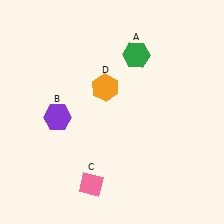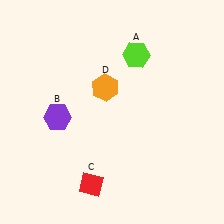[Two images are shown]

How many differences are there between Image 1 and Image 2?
There are 2 differences between the two images.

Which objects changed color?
A changed from green to lime. C changed from pink to red.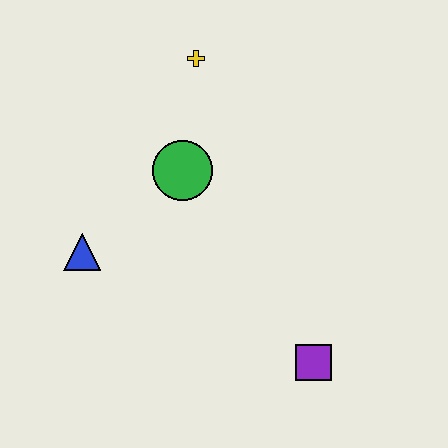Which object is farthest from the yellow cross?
The purple square is farthest from the yellow cross.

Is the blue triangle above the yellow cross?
No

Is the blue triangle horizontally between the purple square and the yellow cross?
No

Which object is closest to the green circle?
The yellow cross is closest to the green circle.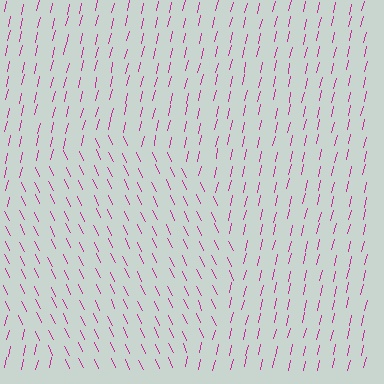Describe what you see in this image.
The image is filled with small magenta line segments. A circle region in the image has lines oriented differently from the surrounding lines, creating a visible texture boundary.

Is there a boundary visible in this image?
Yes, there is a texture boundary formed by a change in line orientation.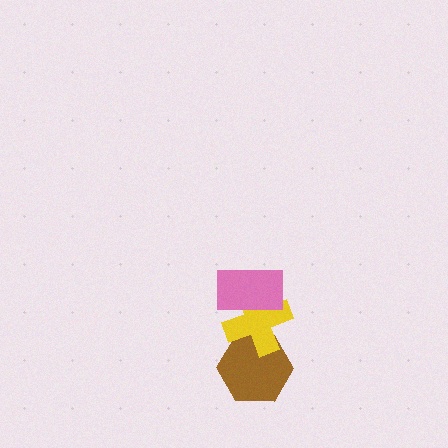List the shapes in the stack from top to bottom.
From top to bottom: the pink rectangle, the yellow cross, the brown hexagon.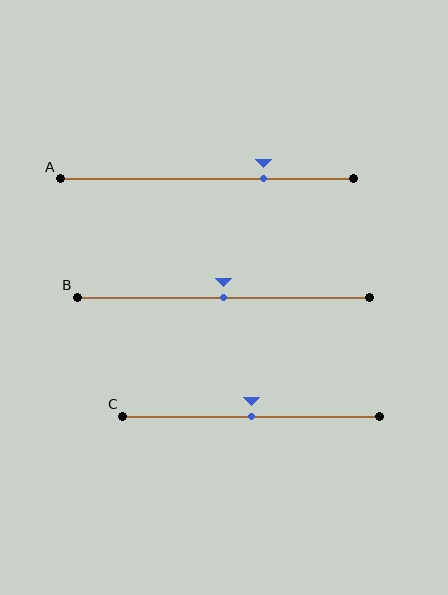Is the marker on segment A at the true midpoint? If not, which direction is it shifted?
No, the marker on segment A is shifted to the right by about 20% of the segment length.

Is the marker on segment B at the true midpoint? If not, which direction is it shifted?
Yes, the marker on segment B is at the true midpoint.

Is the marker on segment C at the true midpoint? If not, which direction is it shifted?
Yes, the marker on segment C is at the true midpoint.